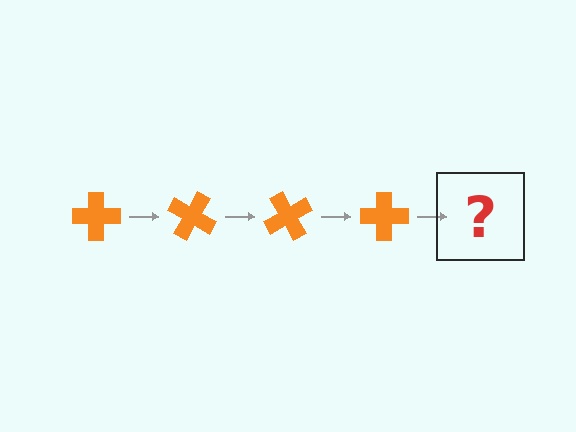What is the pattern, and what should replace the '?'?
The pattern is that the cross rotates 30 degrees each step. The '?' should be an orange cross rotated 120 degrees.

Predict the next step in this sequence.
The next step is an orange cross rotated 120 degrees.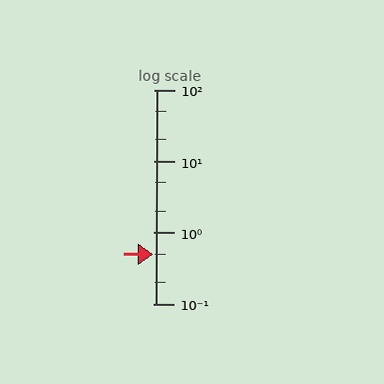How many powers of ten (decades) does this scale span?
The scale spans 3 decades, from 0.1 to 100.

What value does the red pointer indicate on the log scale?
The pointer indicates approximately 0.5.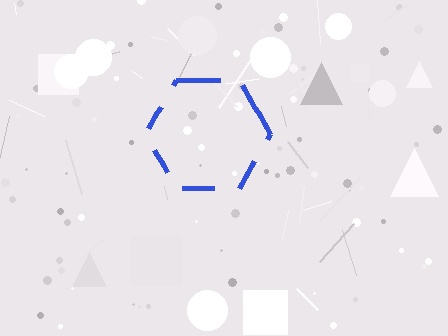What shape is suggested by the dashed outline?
The dashed outline suggests a hexagon.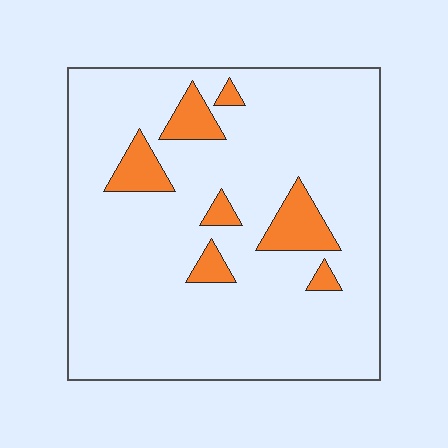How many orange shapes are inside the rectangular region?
7.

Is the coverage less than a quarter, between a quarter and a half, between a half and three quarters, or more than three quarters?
Less than a quarter.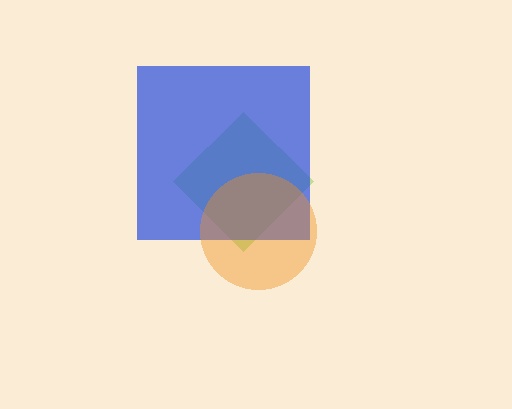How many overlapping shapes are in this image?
There are 3 overlapping shapes in the image.